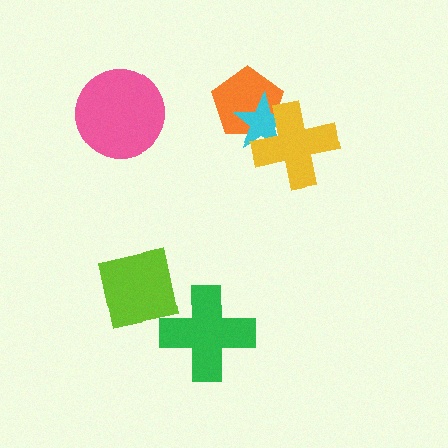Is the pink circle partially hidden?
No, no other shape covers it.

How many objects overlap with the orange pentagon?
2 objects overlap with the orange pentagon.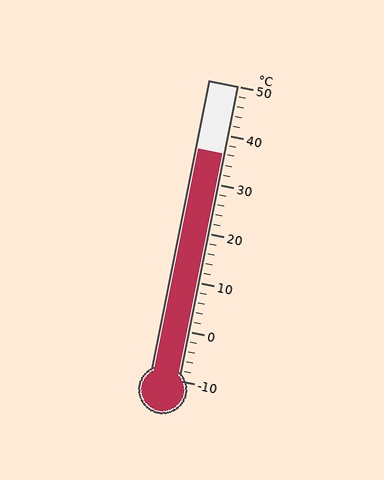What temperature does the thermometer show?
The thermometer shows approximately 36°C.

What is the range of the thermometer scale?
The thermometer scale ranges from -10°C to 50°C.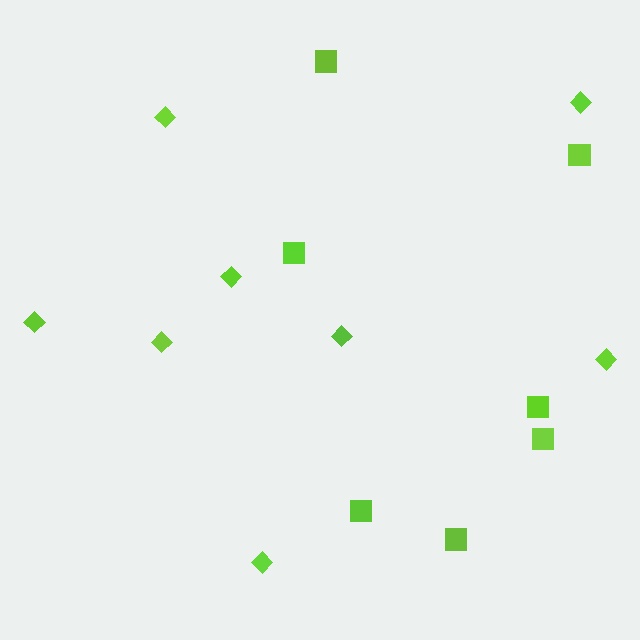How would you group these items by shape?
There are 2 groups: one group of diamonds (8) and one group of squares (7).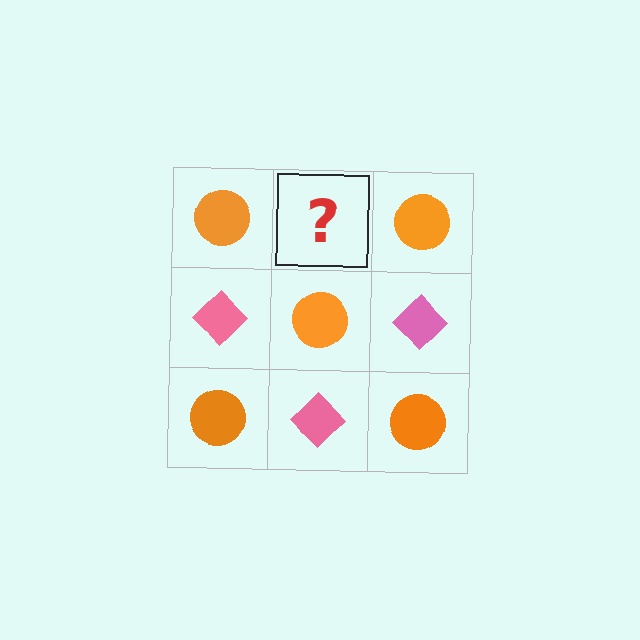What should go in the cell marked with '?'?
The missing cell should contain a pink diamond.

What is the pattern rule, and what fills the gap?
The rule is that it alternates orange circle and pink diamond in a checkerboard pattern. The gap should be filled with a pink diamond.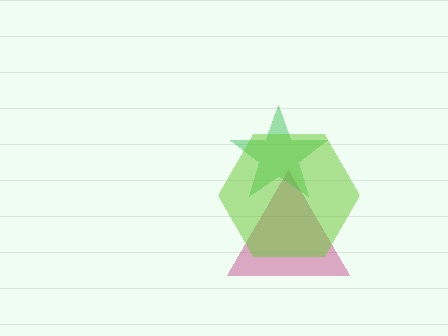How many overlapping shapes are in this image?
There are 3 overlapping shapes in the image.